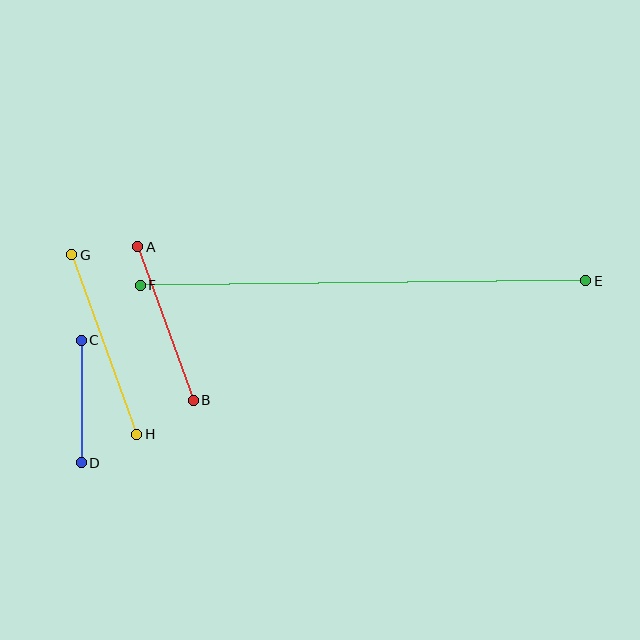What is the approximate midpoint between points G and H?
The midpoint is at approximately (104, 345) pixels.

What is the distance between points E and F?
The distance is approximately 446 pixels.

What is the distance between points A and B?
The distance is approximately 163 pixels.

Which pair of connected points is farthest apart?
Points E and F are farthest apart.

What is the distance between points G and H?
The distance is approximately 191 pixels.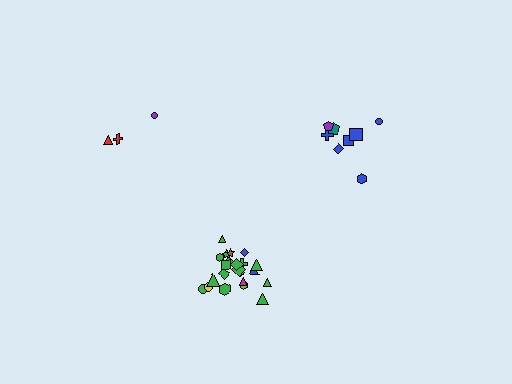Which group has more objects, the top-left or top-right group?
The top-right group.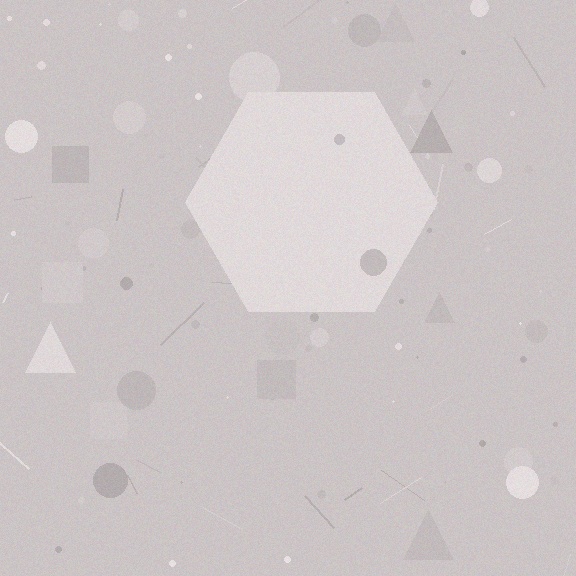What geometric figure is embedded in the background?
A hexagon is embedded in the background.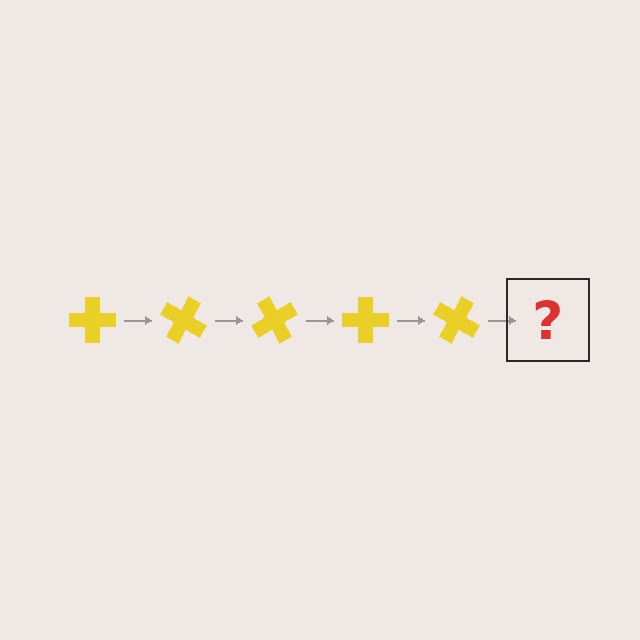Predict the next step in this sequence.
The next step is a yellow cross rotated 150 degrees.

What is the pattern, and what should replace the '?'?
The pattern is that the cross rotates 30 degrees each step. The '?' should be a yellow cross rotated 150 degrees.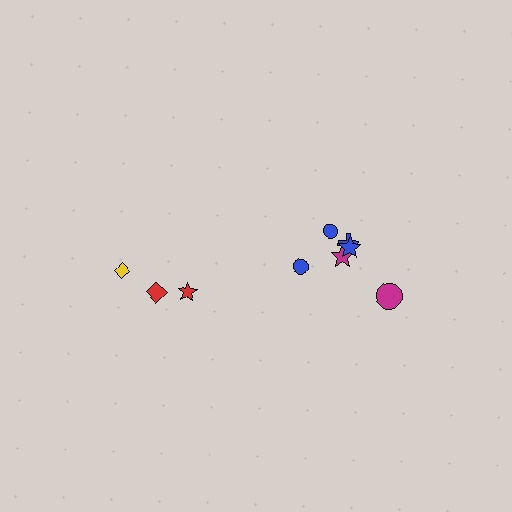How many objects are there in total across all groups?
There are 9 objects.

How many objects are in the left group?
There are 3 objects.